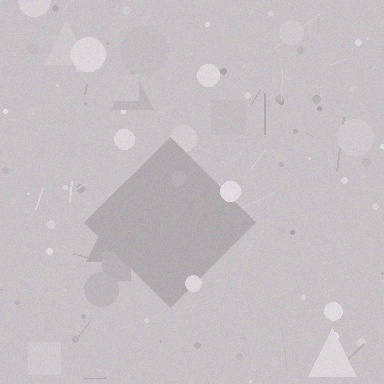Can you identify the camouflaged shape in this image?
The camouflaged shape is a diamond.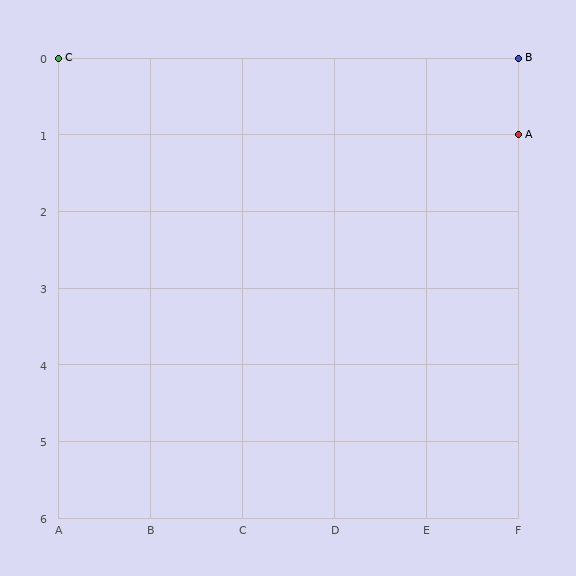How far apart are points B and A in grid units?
Points B and A are 1 row apart.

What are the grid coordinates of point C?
Point C is at grid coordinates (A, 0).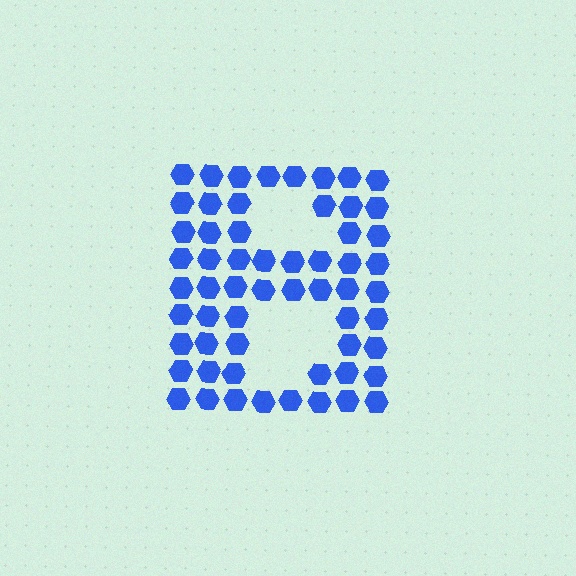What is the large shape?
The large shape is the letter B.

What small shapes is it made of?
It is made of small hexagons.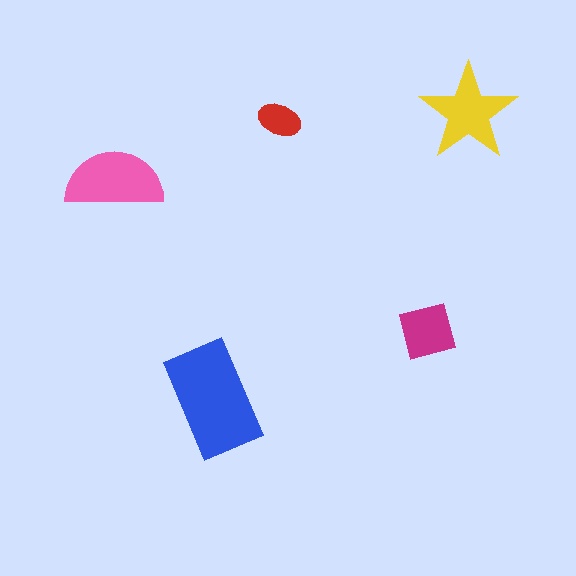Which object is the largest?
The blue rectangle.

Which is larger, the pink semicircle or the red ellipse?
The pink semicircle.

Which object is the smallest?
The red ellipse.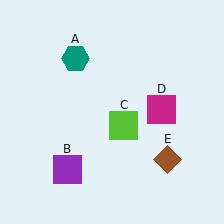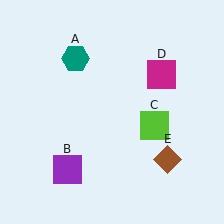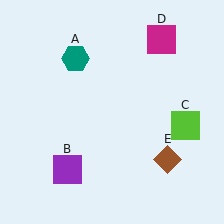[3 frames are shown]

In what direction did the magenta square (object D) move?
The magenta square (object D) moved up.